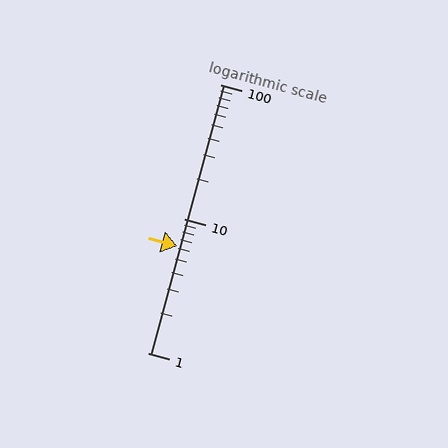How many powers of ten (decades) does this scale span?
The scale spans 2 decades, from 1 to 100.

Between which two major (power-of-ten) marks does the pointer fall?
The pointer is between 1 and 10.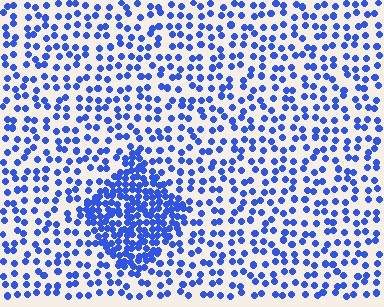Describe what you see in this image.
The image contains small blue elements arranged at two different densities. A diamond-shaped region is visible where the elements are more densely packed than the surrounding area.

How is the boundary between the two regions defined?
The boundary is defined by a change in element density (approximately 2.6x ratio). All elements are the same color, size, and shape.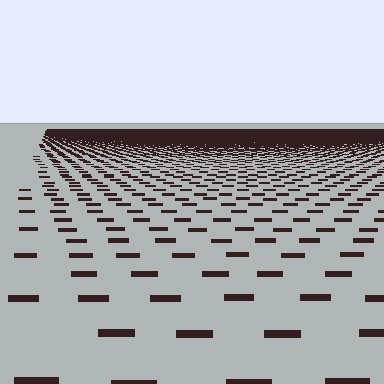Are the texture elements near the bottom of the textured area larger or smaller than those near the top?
Larger. Near the bottom, elements are closer to the viewer and appear at a bigger on-screen size.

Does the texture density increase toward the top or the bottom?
Density increases toward the top.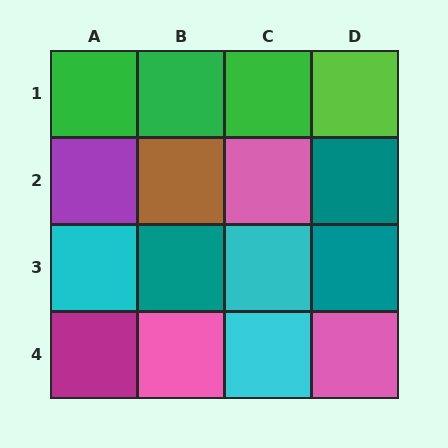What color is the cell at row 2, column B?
Brown.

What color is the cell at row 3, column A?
Cyan.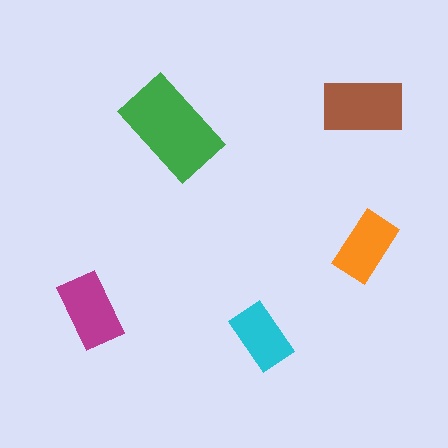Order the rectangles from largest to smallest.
the green one, the brown one, the magenta one, the orange one, the cyan one.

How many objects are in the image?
There are 5 objects in the image.